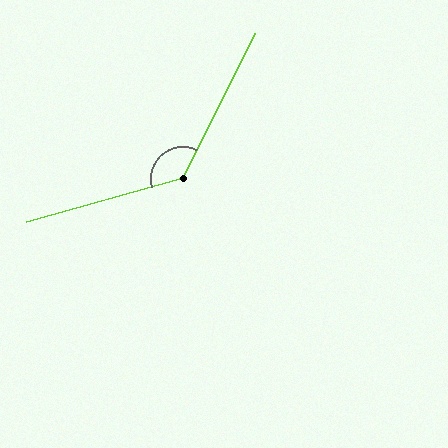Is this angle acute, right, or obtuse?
It is obtuse.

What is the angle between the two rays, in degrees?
Approximately 132 degrees.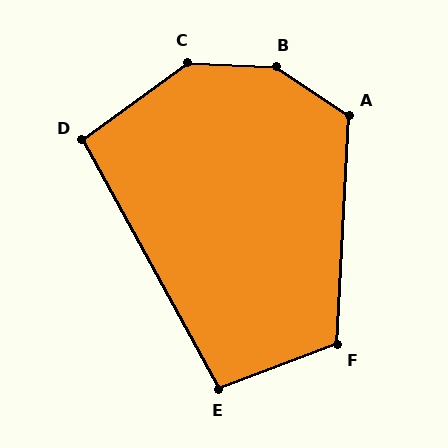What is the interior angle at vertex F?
Approximately 114 degrees (obtuse).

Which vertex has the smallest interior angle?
D, at approximately 97 degrees.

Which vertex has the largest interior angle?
B, at approximately 149 degrees.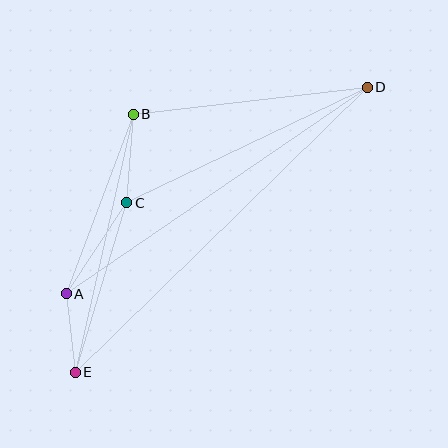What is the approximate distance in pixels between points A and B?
The distance between A and B is approximately 192 pixels.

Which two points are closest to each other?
Points A and E are closest to each other.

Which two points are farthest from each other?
Points D and E are farthest from each other.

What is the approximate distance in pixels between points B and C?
The distance between B and C is approximately 89 pixels.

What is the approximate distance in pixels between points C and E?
The distance between C and E is approximately 177 pixels.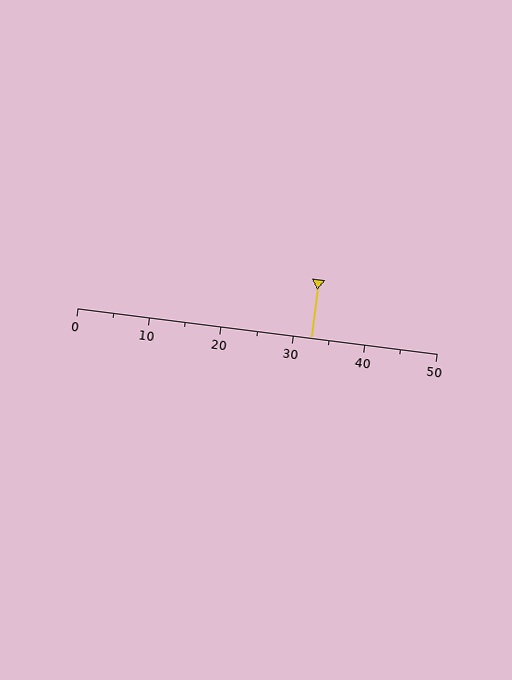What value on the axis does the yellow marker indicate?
The marker indicates approximately 32.5.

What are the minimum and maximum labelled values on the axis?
The axis runs from 0 to 50.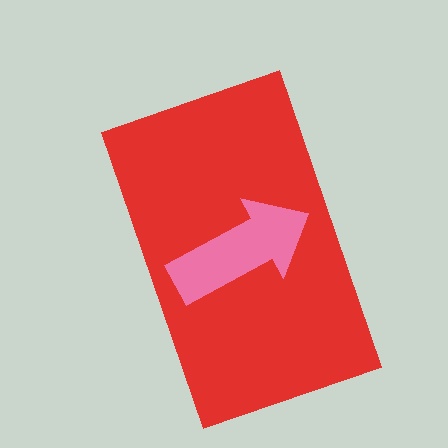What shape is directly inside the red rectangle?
The pink arrow.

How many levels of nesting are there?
2.